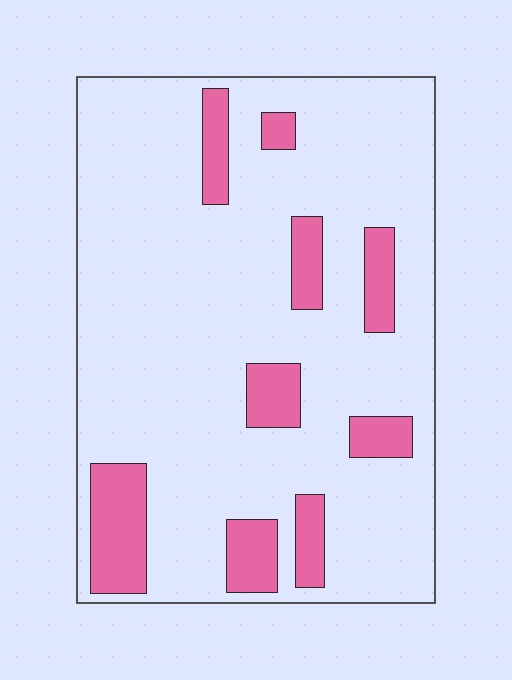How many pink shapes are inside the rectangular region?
9.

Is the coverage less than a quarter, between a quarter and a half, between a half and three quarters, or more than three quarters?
Less than a quarter.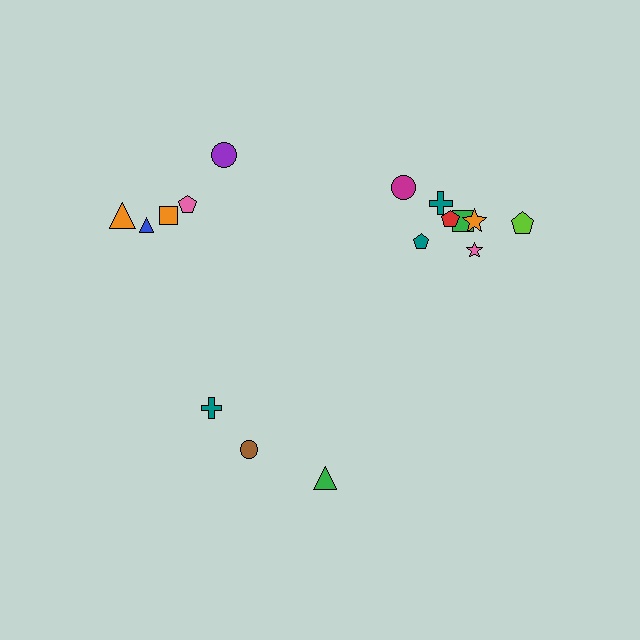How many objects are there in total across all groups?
There are 16 objects.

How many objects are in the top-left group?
There are 5 objects.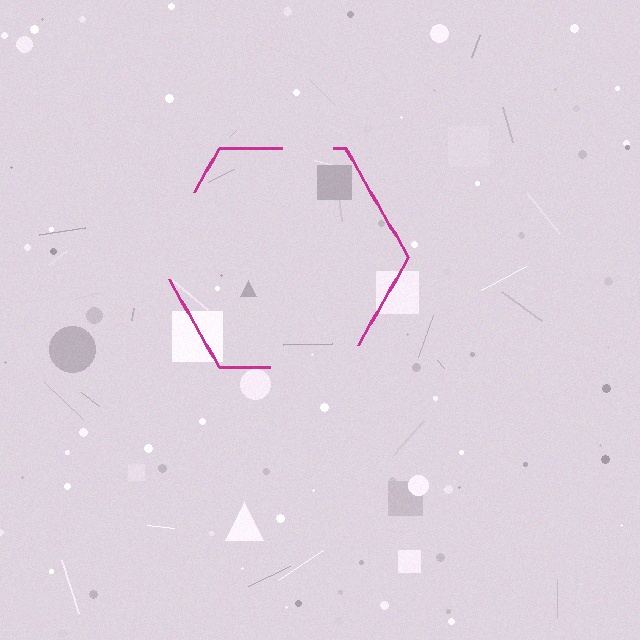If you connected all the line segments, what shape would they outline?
They would outline a hexagon.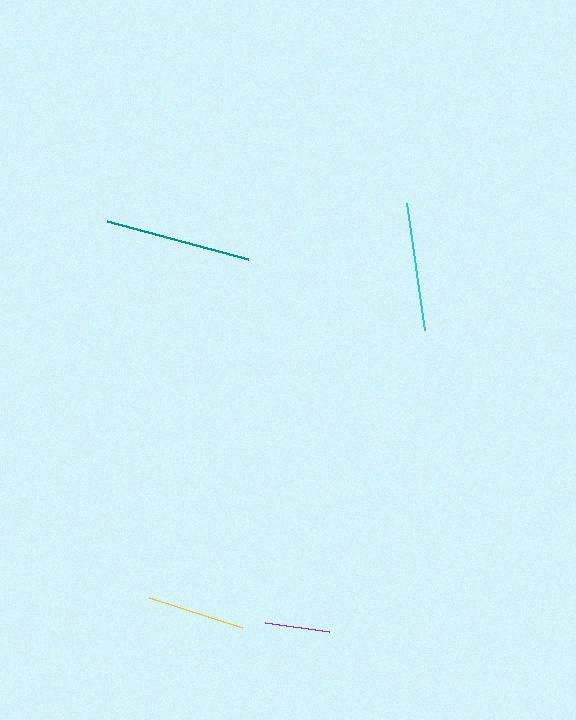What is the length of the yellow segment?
The yellow segment is approximately 97 pixels long.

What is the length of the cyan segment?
The cyan segment is approximately 128 pixels long.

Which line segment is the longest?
The teal line is the longest at approximately 146 pixels.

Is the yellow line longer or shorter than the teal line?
The teal line is longer than the yellow line.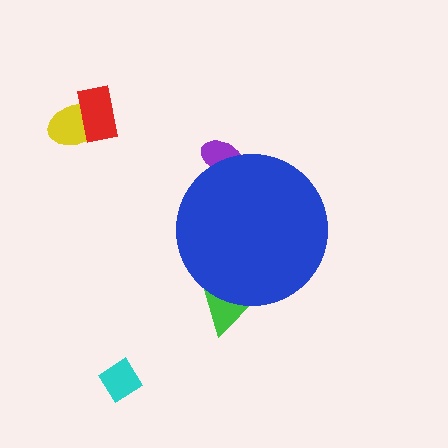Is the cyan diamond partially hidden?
No, the cyan diamond is fully visible.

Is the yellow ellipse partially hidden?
No, the yellow ellipse is fully visible.